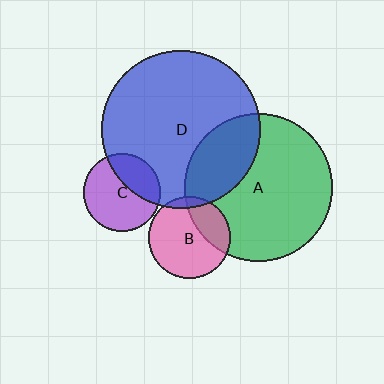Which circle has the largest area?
Circle D (blue).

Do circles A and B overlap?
Yes.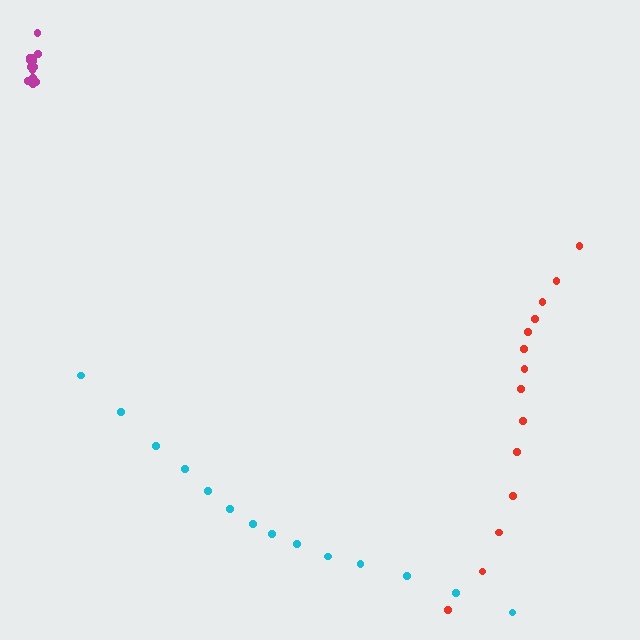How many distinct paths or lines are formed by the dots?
There are 3 distinct paths.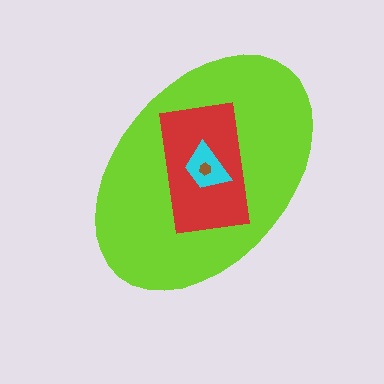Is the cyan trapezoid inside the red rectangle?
Yes.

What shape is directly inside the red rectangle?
The cyan trapezoid.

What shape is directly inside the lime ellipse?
The red rectangle.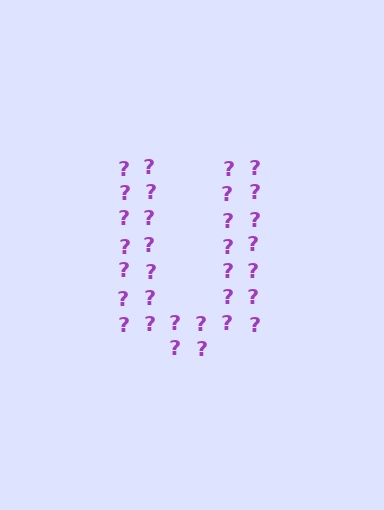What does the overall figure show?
The overall figure shows the letter U.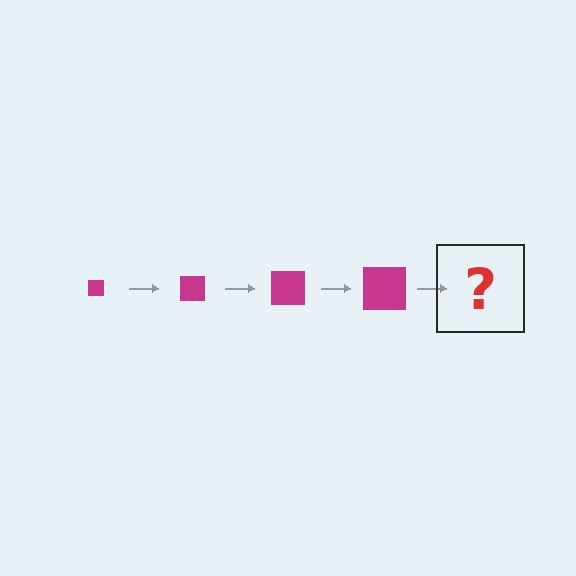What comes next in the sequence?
The next element should be a magenta square, larger than the previous one.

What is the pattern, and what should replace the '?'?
The pattern is that the square gets progressively larger each step. The '?' should be a magenta square, larger than the previous one.